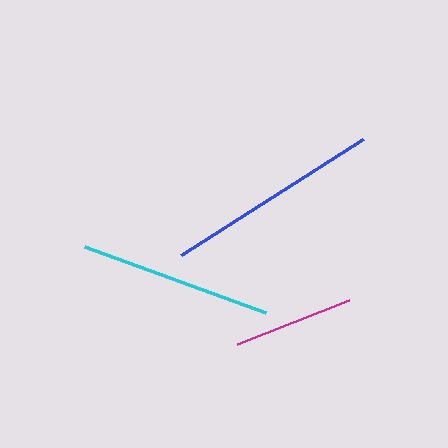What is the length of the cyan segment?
The cyan segment is approximately 193 pixels long.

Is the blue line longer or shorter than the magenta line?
The blue line is longer than the magenta line.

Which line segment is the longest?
The blue line is the longest at approximately 216 pixels.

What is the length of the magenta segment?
The magenta segment is approximately 120 pixels long.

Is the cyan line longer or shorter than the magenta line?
The cyan line is longer than the magenta line.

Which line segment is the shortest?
The magenta line is the shortest at approximately 120 pixels.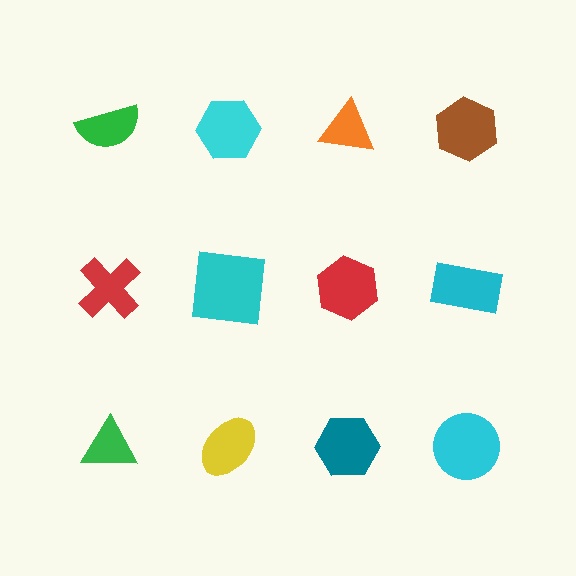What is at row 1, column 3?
An orange triangle.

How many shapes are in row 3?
4 shapes.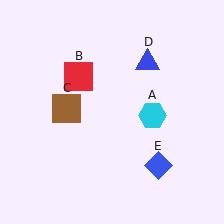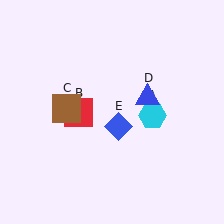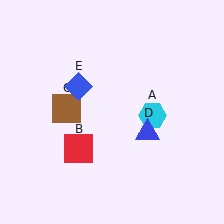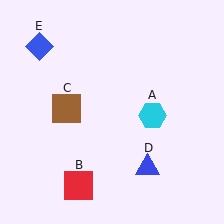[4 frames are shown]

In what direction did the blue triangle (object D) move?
The blue triangle (object D) moved down.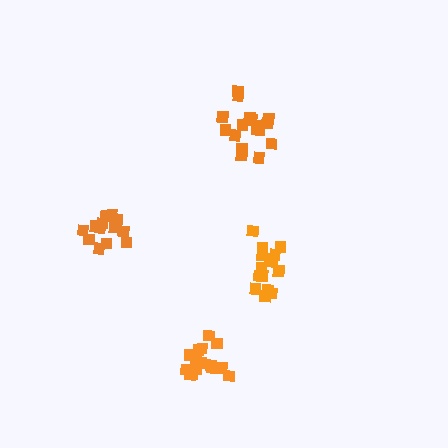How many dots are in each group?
Group 1: 18 dots, Group 2: 15 dots, Group 3: 16 dots, Group 4: 15 dots (64 total).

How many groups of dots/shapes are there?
There are 4 groups.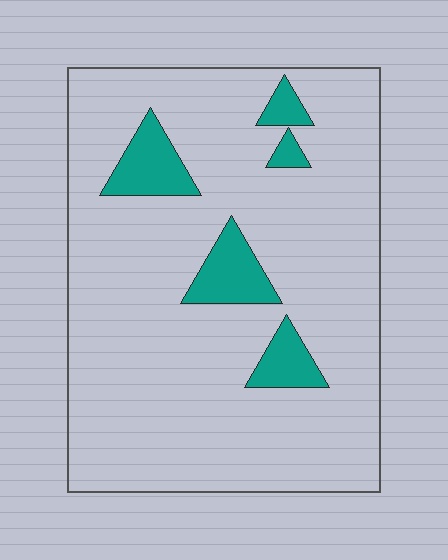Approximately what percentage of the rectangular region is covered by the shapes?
Approximately 10%.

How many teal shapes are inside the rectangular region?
5.